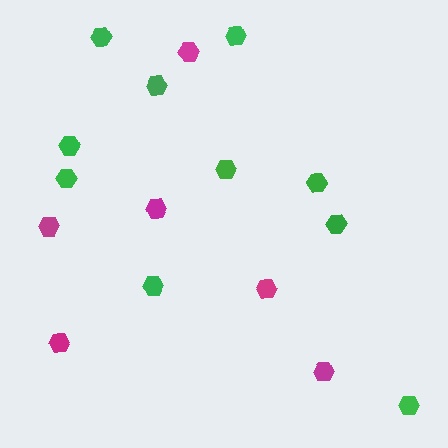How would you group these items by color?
There are 2 groups: one group of magenta hexagons (6) and one group of green hexagons (10).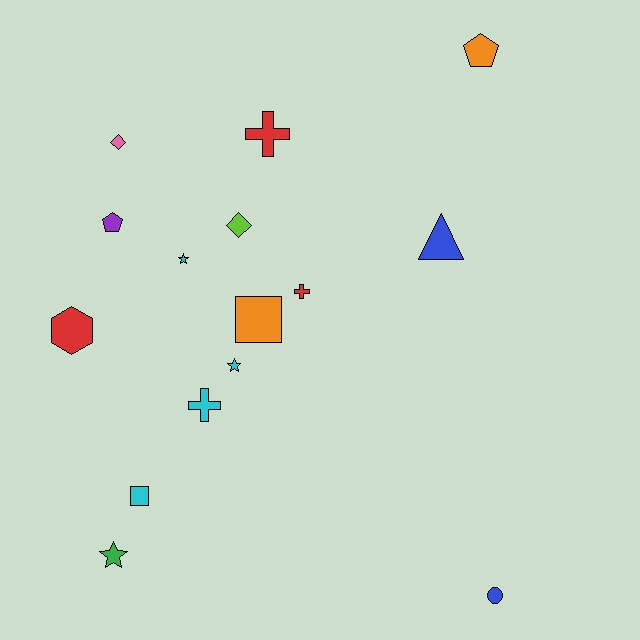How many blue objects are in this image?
There are 2 blue objects.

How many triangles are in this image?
There is 1 triangle.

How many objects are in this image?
There are 15 objects.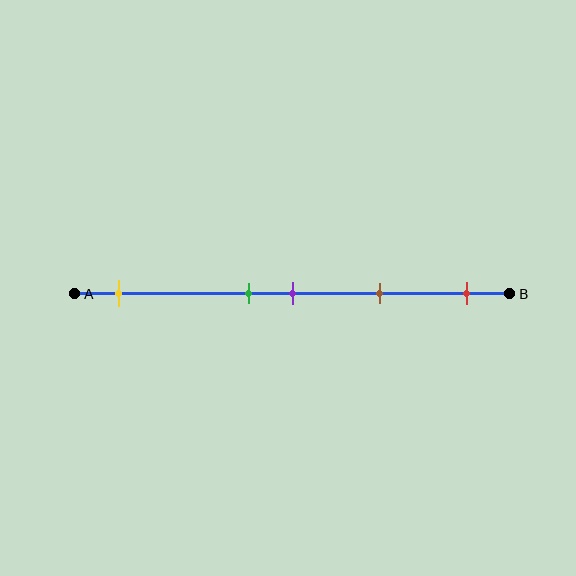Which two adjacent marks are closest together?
The green and purple marks are the closest adjacent pair.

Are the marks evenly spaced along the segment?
No, the marks are not evenly spaced.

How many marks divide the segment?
There are 5 marks dividing the segment.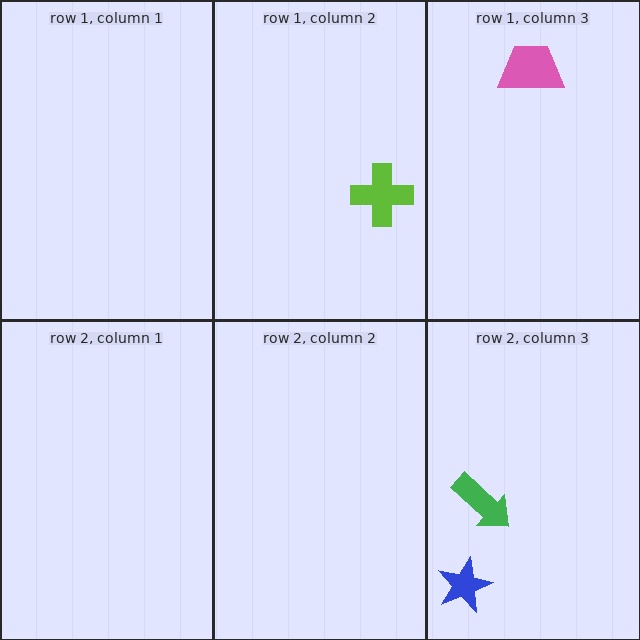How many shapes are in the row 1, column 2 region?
1.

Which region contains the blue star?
The row 2, column 3 region.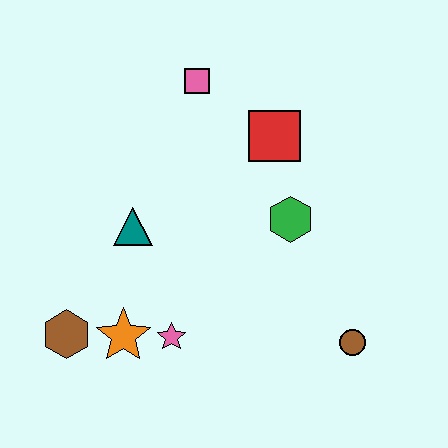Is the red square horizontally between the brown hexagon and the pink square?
No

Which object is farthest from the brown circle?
The pink square is farthest from the brown circle.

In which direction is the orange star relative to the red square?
The orange star is below the red square.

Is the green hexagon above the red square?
No